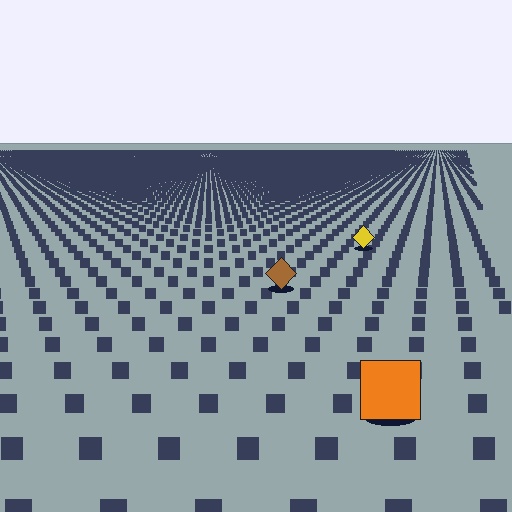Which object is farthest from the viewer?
The yellow diamond is farthest from the viewer. It appears smaller and the ground texture around it is denser.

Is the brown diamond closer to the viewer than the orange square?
No. The orange square is closer — you can tell from the texture gradient: the ground texture is coarser near it.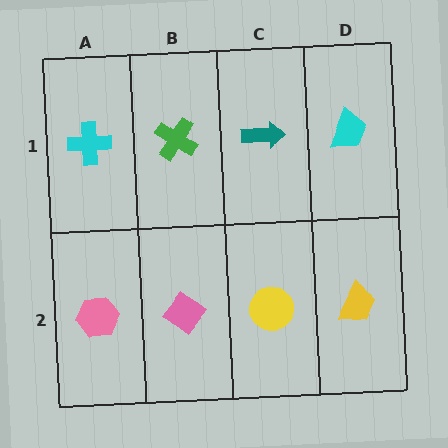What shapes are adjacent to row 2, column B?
A green cross (row 1, column B), a pink hexagon (row 2, column A), a yellow circle (row 2, column C).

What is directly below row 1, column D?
A yellow trapezoid.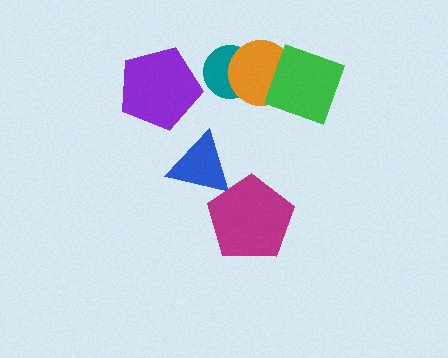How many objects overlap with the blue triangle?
1 object overlaps with the blue triangle.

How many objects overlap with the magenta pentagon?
1 object overlaps with the magenta pentagon.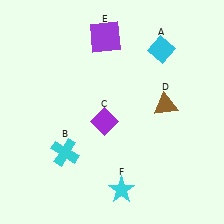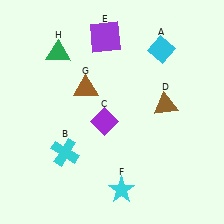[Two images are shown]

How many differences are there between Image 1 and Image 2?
There are 2 differences between the two images.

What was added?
A brown triangle (G), a green triangle (H) were added in Image 2.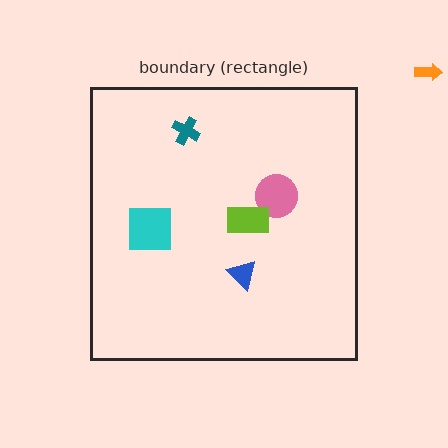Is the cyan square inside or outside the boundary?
Inside.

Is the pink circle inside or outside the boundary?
Inside.